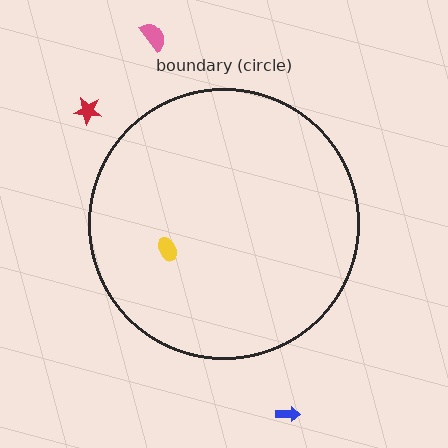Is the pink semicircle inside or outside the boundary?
Outside.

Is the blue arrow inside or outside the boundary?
Outside.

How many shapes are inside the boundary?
1 inside, 3 outside.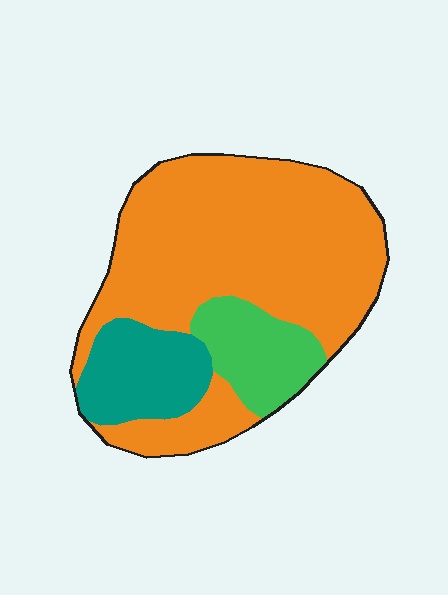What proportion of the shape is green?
Green takes up less than a quarter of the shape.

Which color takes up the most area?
Orange, at roughly 70%.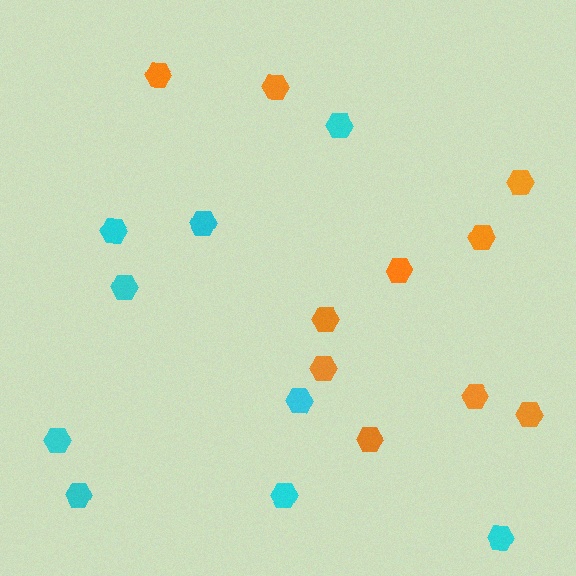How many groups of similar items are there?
There are 2 groups: one group of cyan hexagons (9) and one group of orange hexagons (10).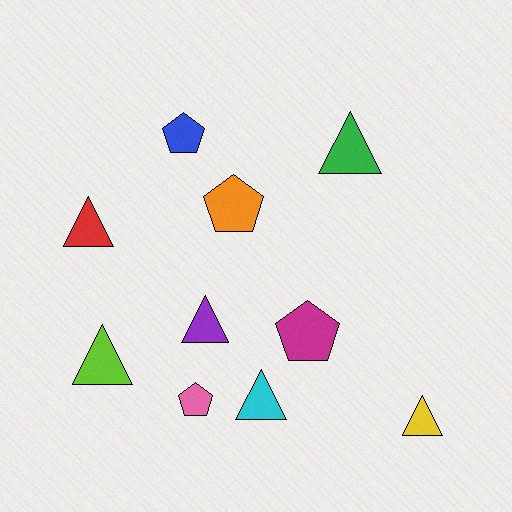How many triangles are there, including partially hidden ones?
There are 6 triangles.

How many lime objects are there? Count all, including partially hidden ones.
There is 1 lime object.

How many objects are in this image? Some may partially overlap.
There are 10 objects.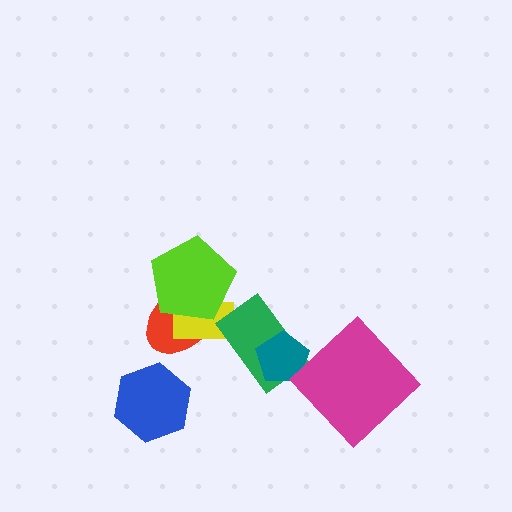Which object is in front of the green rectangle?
The teal pentagon is in front of the green rectangle.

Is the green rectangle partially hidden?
Yes, it is partially covered by another shape.